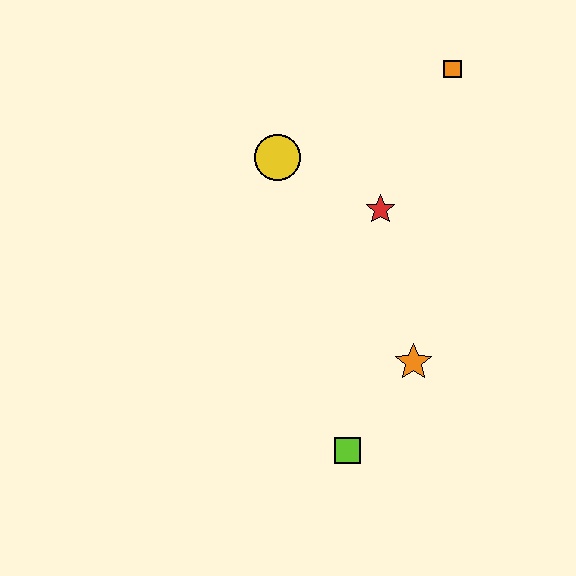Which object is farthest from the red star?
The lime square is farthest from the red star.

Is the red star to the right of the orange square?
No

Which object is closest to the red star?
The yellow circle is closest to the red star.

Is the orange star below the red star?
Yes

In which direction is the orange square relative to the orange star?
The orange square is above the orange star.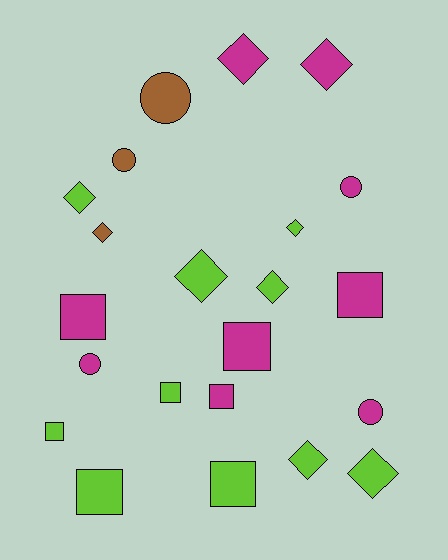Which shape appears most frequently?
Diamond, with 9 objects.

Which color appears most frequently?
Lime, with 10 objects.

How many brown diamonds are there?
There is 1 brown diamond.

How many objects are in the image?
There are 22 objects.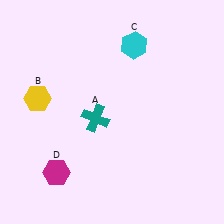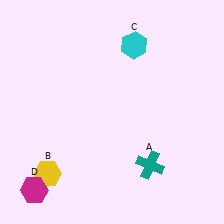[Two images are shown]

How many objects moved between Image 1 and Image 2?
3 objects moved between the two images.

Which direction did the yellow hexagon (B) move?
The yellow hexagon (B) moved down.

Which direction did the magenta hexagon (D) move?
The magenta hexagon (D) moved left.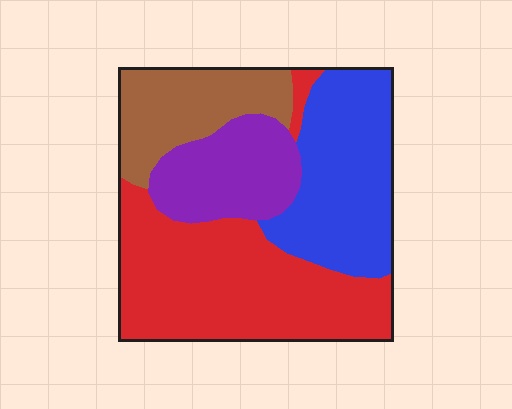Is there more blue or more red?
Red.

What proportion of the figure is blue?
Blue covers about 25% of the figure.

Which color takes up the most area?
Red, at roughly 40%.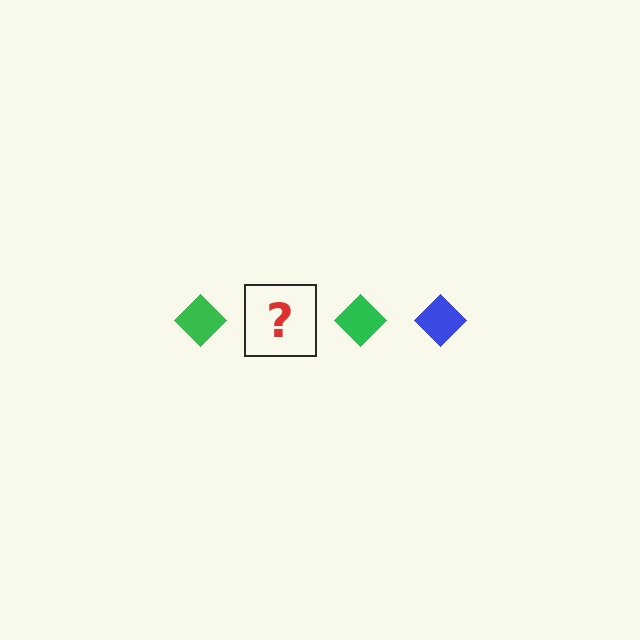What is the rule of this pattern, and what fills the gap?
The rule is that the pattern cycles through green, blue diamonds. The gap should be filled with a blue diamond.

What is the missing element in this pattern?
The missing element is a blue diamond.